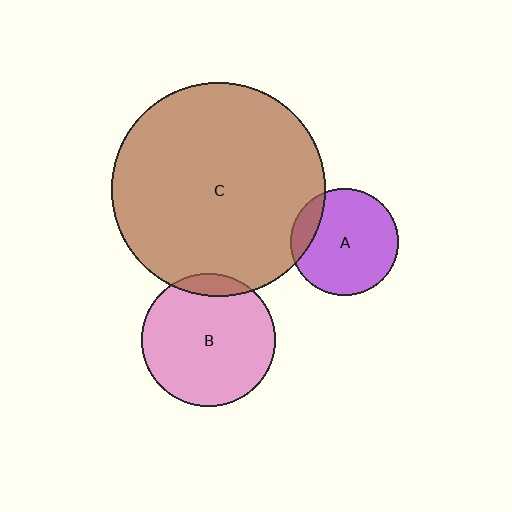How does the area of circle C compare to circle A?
Approximately 4.0 times.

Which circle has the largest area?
Circle C (brown).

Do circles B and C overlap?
Yes.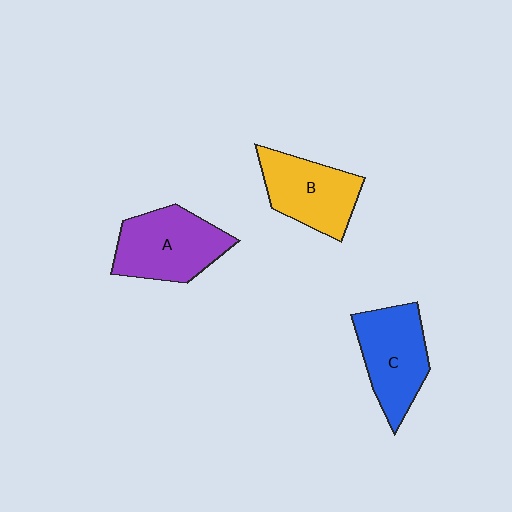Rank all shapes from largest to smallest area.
From largest to smallest: A (purple), C (blue), B (yellow).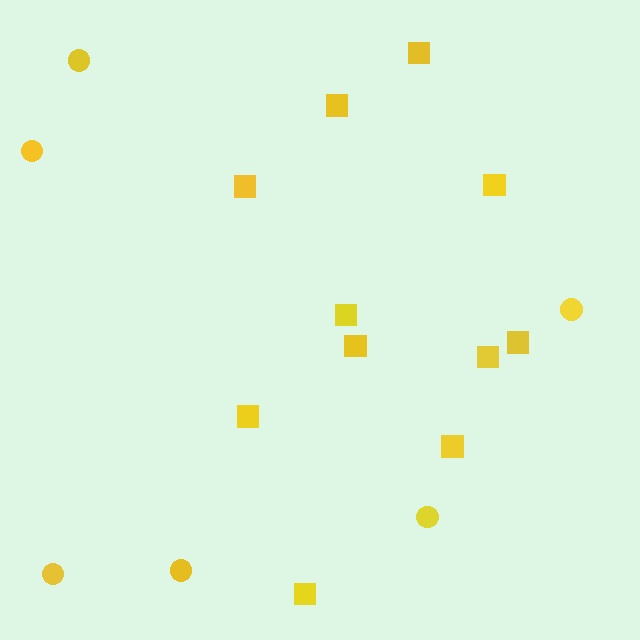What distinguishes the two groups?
There are 2 groups: one group of circles (6) and one group of squares (11).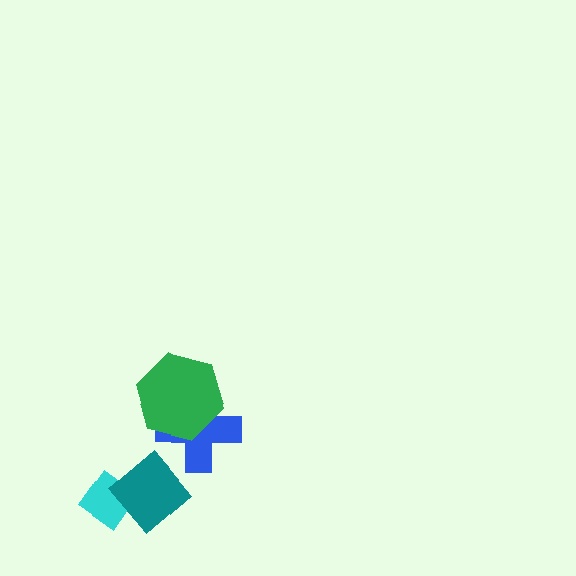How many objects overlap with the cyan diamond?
1 object overlaps with the cyan diamond.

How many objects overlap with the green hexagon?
1 object overlaps with the green hexagon.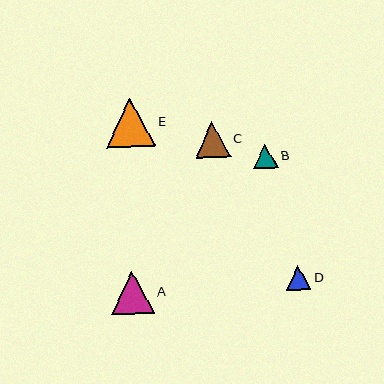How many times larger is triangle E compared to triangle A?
Triangle E is approximately 1.1 times the size of triangle A.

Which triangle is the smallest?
Triangle D is the smallest with a size of approximately 24 pixels.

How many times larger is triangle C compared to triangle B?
Triangle C is approximately 1.4 times the size of triangle B.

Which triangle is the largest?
Triangle E is the largest with a size of approximately 49 pixels.